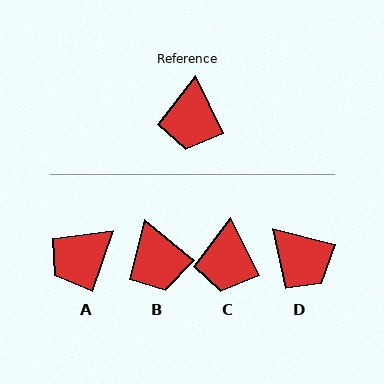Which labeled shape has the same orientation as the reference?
C.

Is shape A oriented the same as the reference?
No, it is off by about 45 degrees.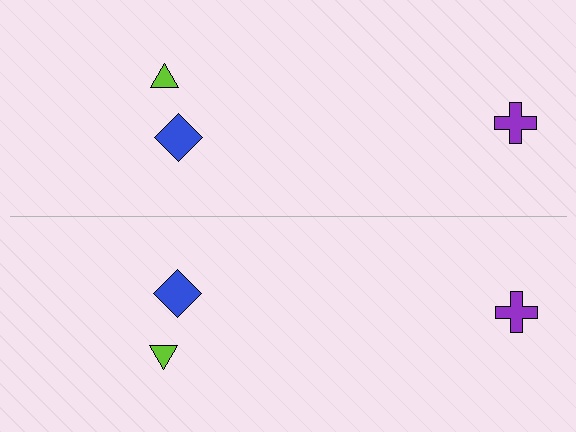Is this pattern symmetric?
Yes, this pattern has bilateral (reflection) symmetry.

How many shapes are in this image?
There are 6 shapes in this image.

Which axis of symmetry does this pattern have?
The pattern has a horizontal axis of symmetry running through the center of the image.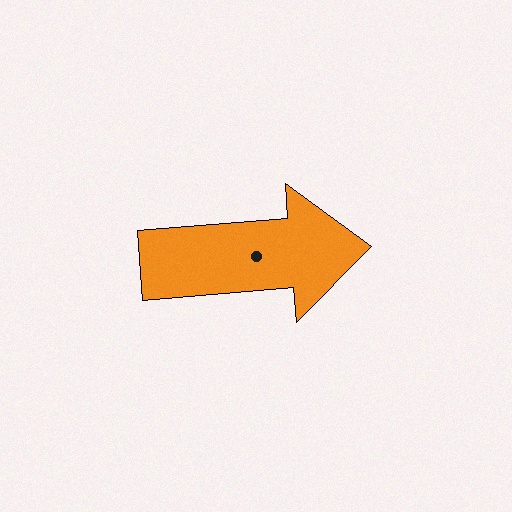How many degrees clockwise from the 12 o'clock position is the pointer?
Approximately 85 degrees.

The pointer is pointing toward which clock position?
Roughly 3 o'clock.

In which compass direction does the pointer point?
East.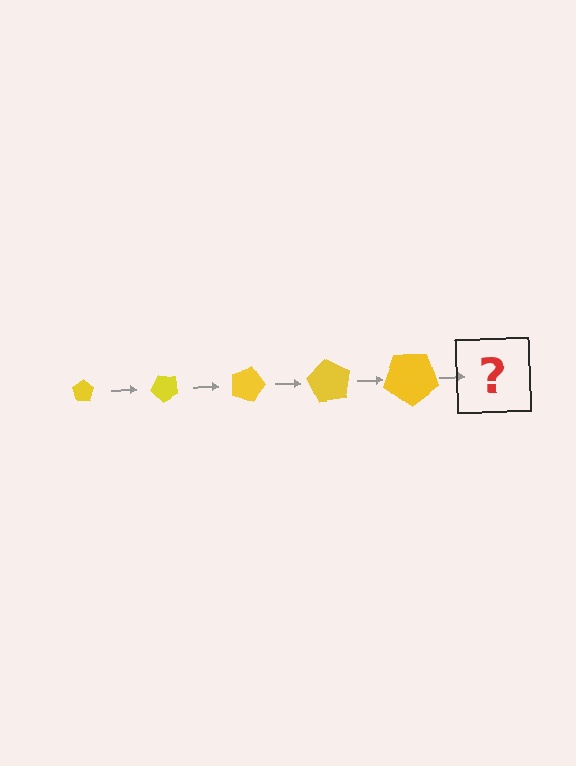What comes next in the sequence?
The next element should be a pentagon, larger than the previous one and rotated 225 degrees from the start.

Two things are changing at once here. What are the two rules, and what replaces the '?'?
The two rules are that the pentagon grows larger each step and it rotates 45 degrees each step. The '?' should be a pentagon, larger than the previous one and rotated 225 degrees from the start.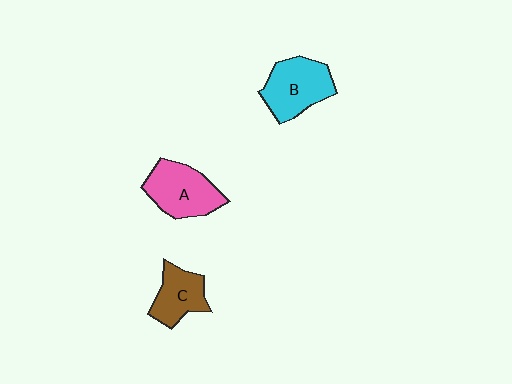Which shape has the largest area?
Shape B (cyan).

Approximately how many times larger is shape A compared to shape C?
Approximately 1.4 times.